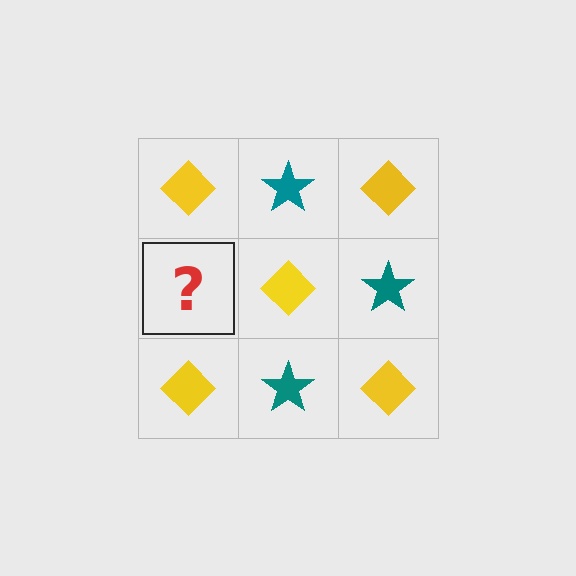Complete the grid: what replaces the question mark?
The question mark should be replaced with a teal star.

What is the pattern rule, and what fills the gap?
The rule is that it alternates yellow diamond and teal star in a checkerboard pattern. The gap should be filled with a teal star.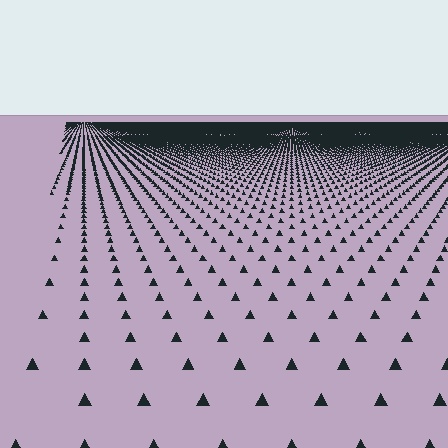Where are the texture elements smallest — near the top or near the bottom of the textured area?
Near the top.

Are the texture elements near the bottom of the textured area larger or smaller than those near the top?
Larger. Near the bottom, elements are closer to the viewer and appear at a bigger on-screen size.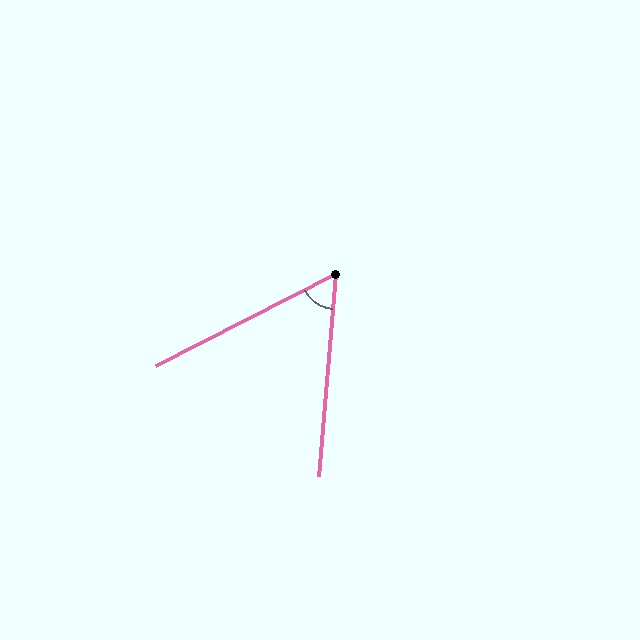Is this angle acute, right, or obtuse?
It is acute.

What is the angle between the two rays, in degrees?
Approximately 58 degrees.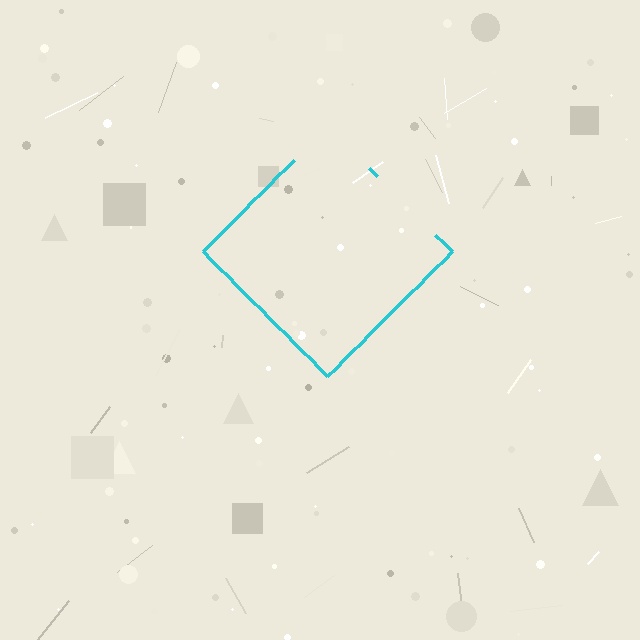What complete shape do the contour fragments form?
The contour fragments form a diamond.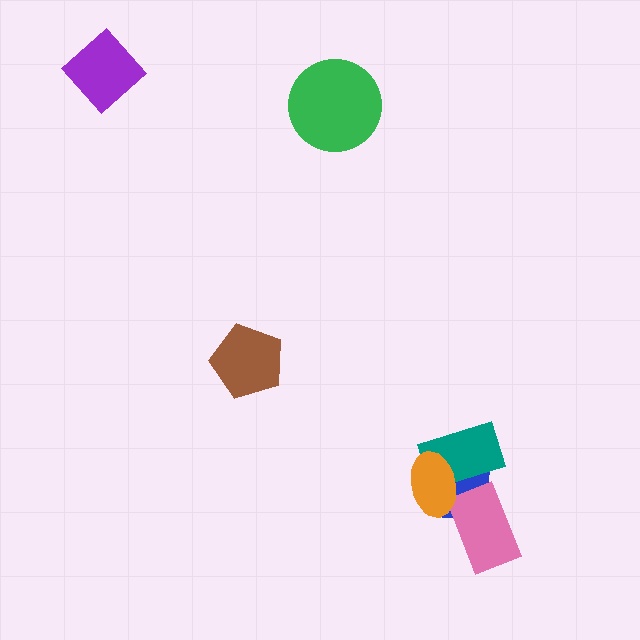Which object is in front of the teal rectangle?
The orange ellipse is in front of the teal rectangle.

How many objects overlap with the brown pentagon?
0 objects overlap with the brown pentagon.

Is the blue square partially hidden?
Yes, it is partially covered by another shape.